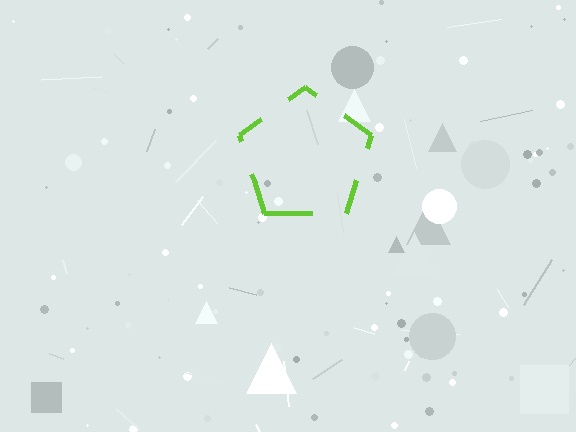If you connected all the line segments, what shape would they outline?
They would outline a pentagon.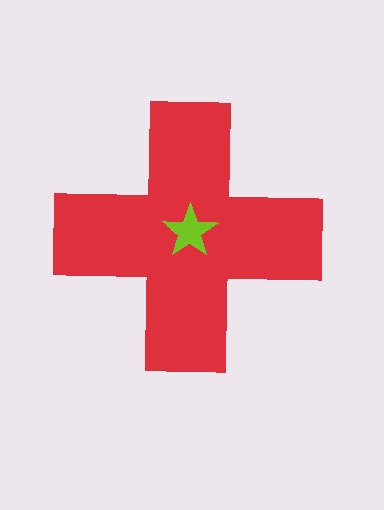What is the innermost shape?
The lime star.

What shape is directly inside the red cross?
The lime star.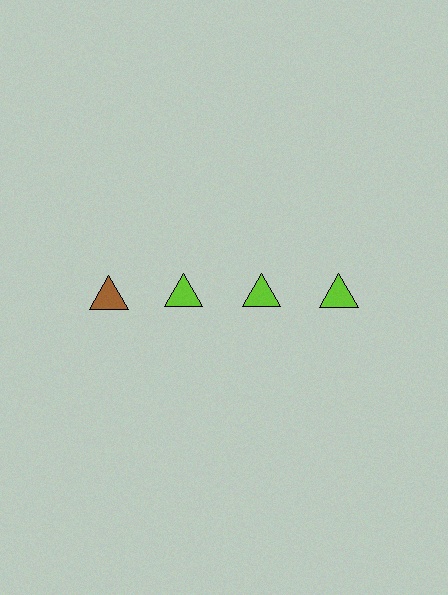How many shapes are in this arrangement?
There are 4 shapes arranged in a grid pattern.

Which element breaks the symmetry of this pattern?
The brown triangle in the top row, leftmost column breaks the symmetry. All other shapes are lime triangles.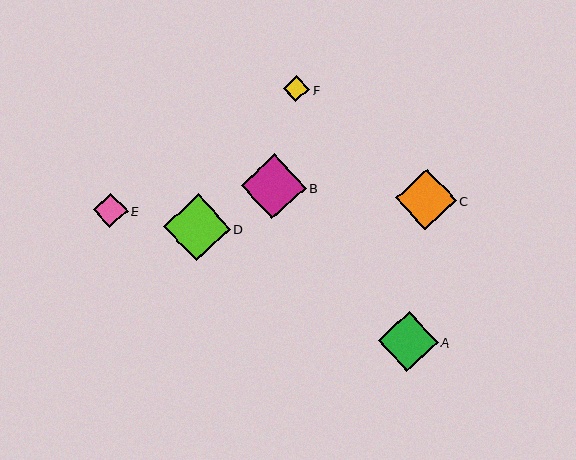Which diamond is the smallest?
Diamond F is the smallest with a size of approximately 26 pixels.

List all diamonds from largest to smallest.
From largest to smallest: D, B, C, A, E, F.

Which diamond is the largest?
Diamond D is the largest with a size of approximately 67 pixels.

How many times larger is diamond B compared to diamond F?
Diamond B is approximately 2.5 times the size of diamond F.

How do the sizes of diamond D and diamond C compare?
Diamond D and diamond C are approximately the same size.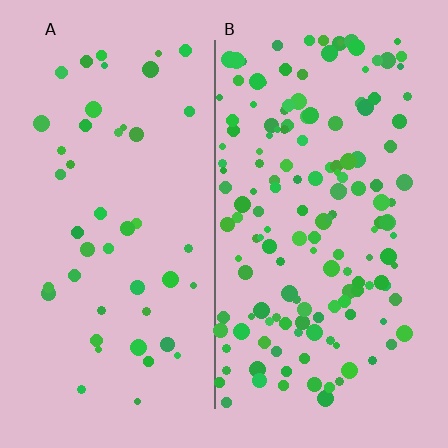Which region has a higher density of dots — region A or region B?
B (the right).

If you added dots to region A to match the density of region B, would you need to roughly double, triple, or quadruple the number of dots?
Approximately triple.